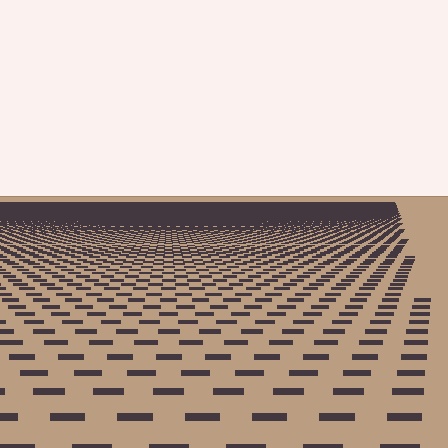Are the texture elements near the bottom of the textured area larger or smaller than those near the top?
Larger. Near the bottom, elements are closer to the viewer and appear at a bigger on-screen size.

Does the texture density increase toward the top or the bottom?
Density increases toward the top.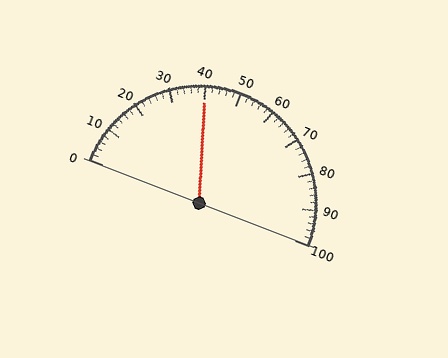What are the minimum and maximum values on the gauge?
The gauge ranges from 0 to 100.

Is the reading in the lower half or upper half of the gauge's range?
The reading is in the lower half of the range (0 to 100).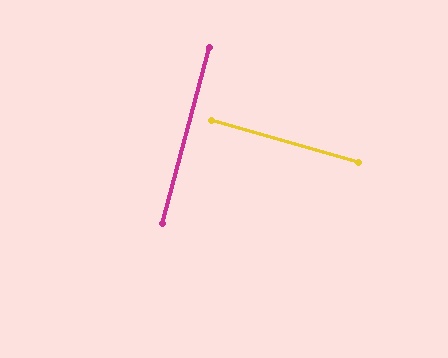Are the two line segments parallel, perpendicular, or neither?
Perpendicular — they meet at approximately 89°.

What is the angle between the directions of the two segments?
Approximately 89 degrees.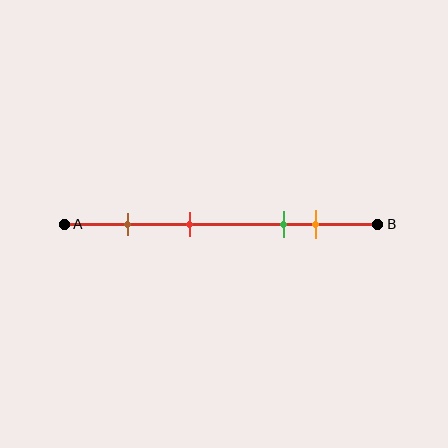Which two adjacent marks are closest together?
The green and orange marks are the closest adjacent pair.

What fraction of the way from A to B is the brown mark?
The brown mark is approximately 20% (0.2) of the way from A to B.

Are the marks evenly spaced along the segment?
No, the marks are not evenly spaced.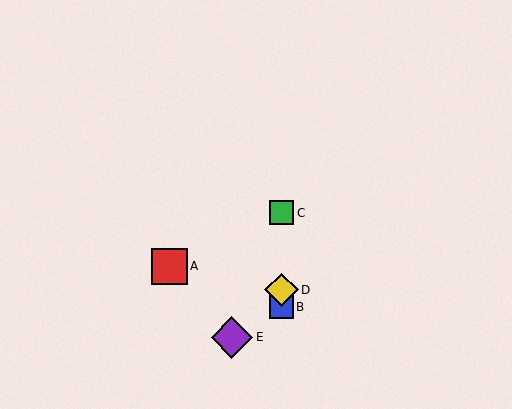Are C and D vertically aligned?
Yes, both are at x≈282.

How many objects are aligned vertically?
3 objects (B, C, D) are aligned vertically.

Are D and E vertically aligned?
No, D is at x≈282 and E is at x≈232.